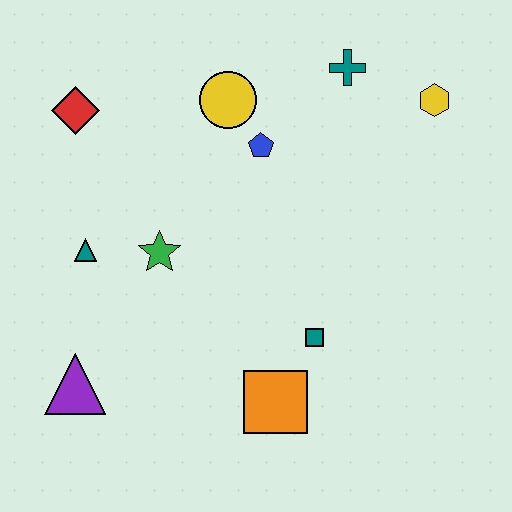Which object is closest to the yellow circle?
The blue pentagon is closest to the yellow circle.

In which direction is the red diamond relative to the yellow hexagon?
The red diamond is to the left of the yellow hexagon.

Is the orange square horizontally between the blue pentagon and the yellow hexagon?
Yes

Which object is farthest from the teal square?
The red diamond is farthest from the teal square.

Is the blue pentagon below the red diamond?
Yes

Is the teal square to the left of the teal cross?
Yes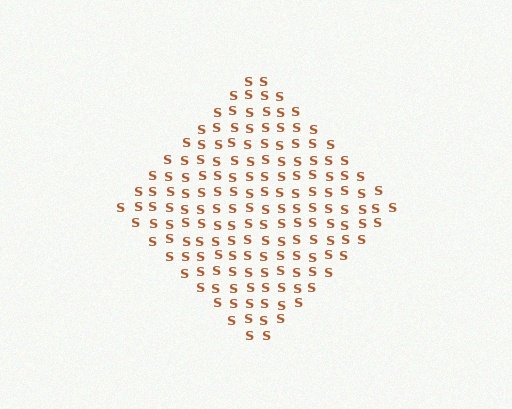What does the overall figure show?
The overall figure shows a diamond.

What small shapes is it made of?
It is made of small letter S's.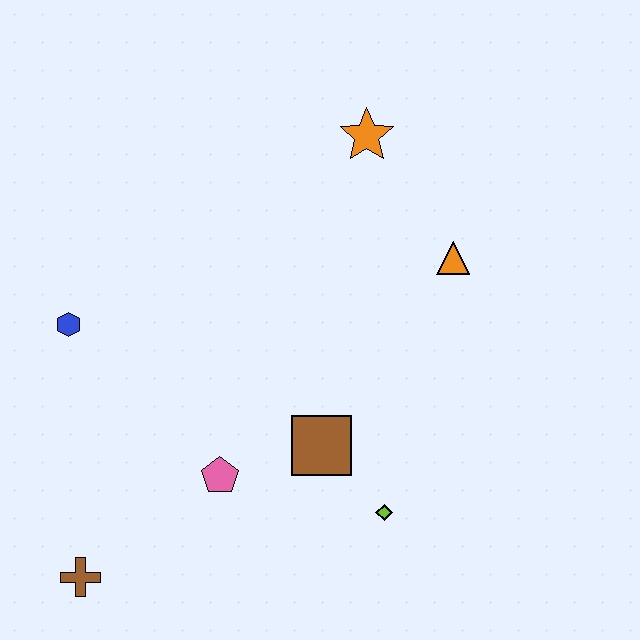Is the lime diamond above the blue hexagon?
No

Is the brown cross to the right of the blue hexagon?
Yes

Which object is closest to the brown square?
The lime diamond is closest to the brown square.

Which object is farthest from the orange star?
The brown cross is farthest from the orange star.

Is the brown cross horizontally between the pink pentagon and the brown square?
No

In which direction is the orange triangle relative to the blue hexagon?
The orange triangle is to the right of the blue hexagon.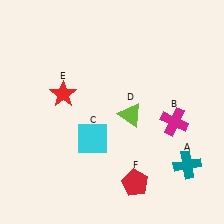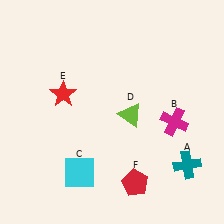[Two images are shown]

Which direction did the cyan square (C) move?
The cyan square (C) moved down.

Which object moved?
The cyan square (C) moved down.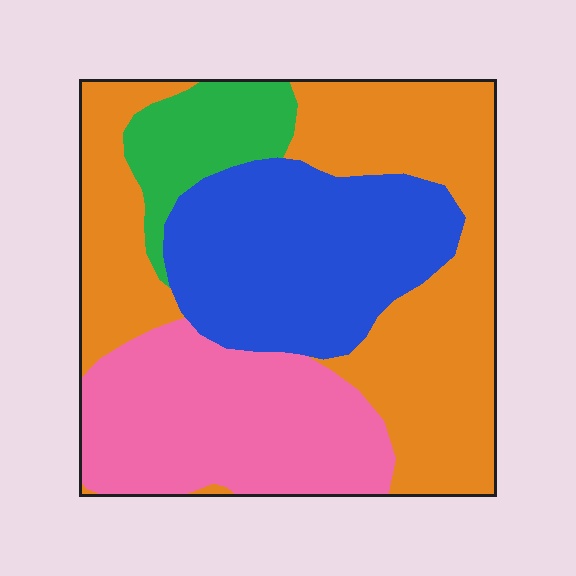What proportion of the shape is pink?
Pink takes up about one quarter (1/4) of the shape.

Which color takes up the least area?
Green, at roughly 10%.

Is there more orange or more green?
Orange.